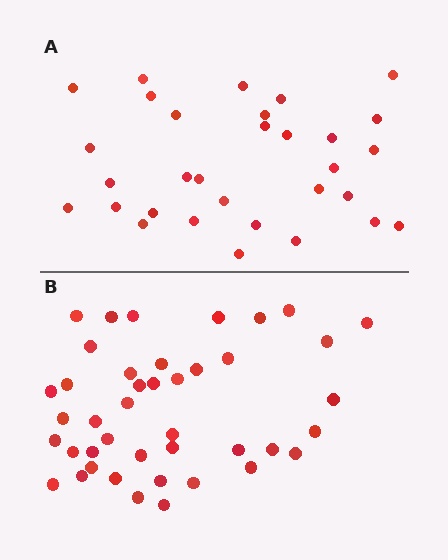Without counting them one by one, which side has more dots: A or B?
Region B (the bottom region) has more dots.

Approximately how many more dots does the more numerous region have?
Region B has roughly 12 or so more dots than region A.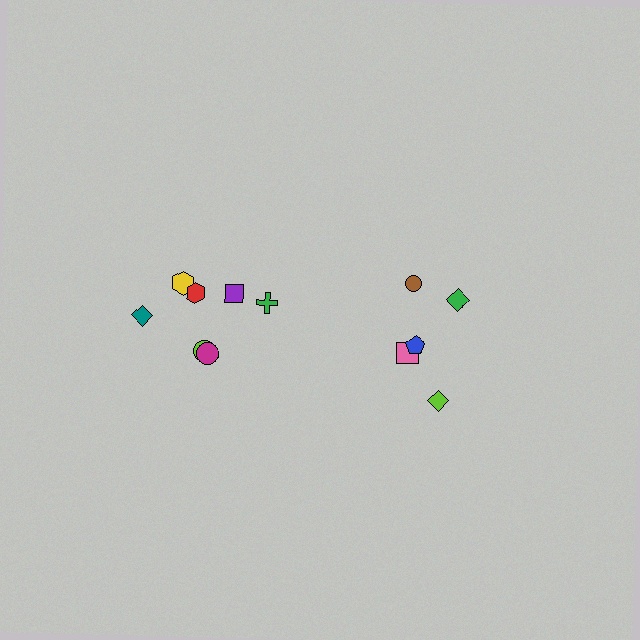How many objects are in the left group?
There are 7 objects.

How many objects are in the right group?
There are 5 objects.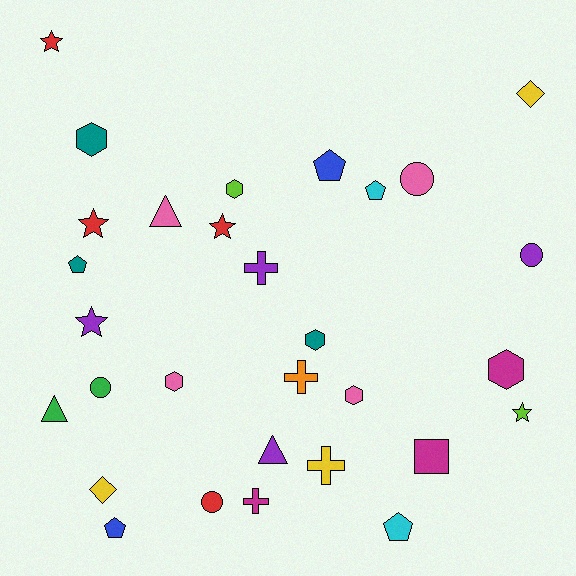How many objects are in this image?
There are 30 objects.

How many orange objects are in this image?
There is 1 orange object.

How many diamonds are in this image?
There are 2 diamonds.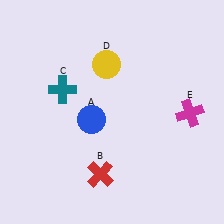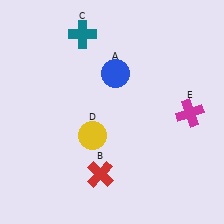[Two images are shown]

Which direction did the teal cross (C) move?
The teal cross (C) moved up.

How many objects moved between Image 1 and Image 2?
3 objects moved between the two images.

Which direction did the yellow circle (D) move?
The yellow circle (D) moved down.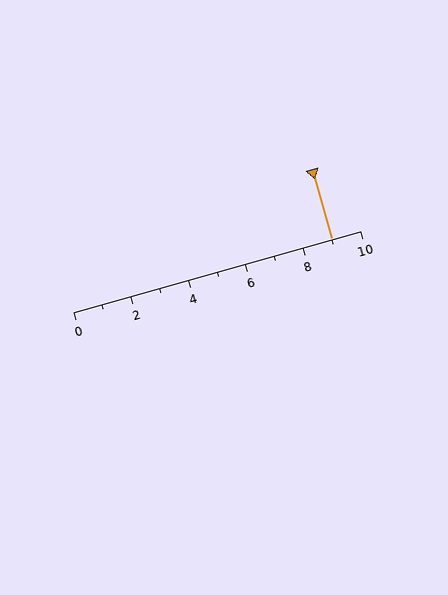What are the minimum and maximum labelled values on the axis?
The axis runs from 0 to 10.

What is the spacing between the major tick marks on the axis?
The major ticks are spaced 2 apart.